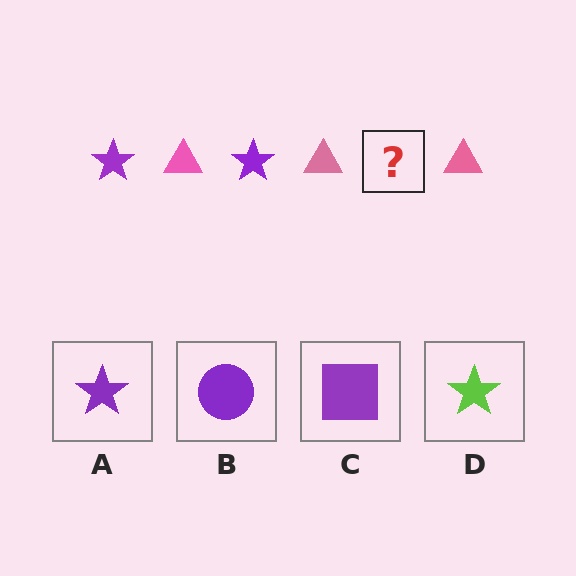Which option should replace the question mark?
Option A.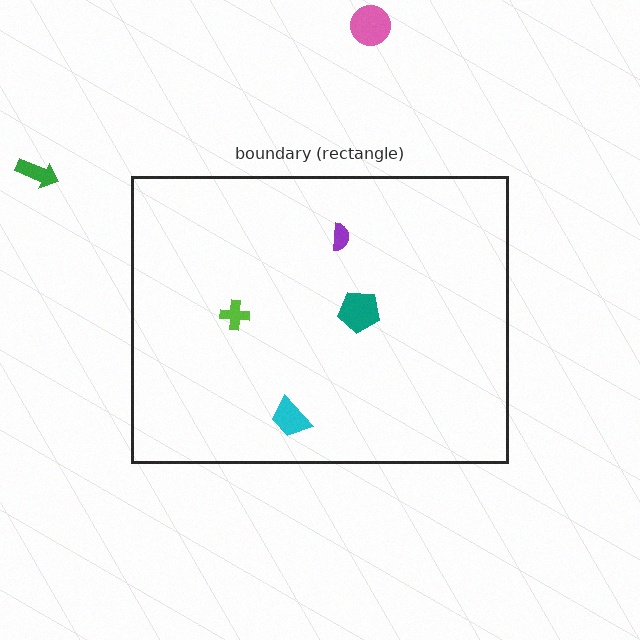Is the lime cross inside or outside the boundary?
Inside.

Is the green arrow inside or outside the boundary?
Outside.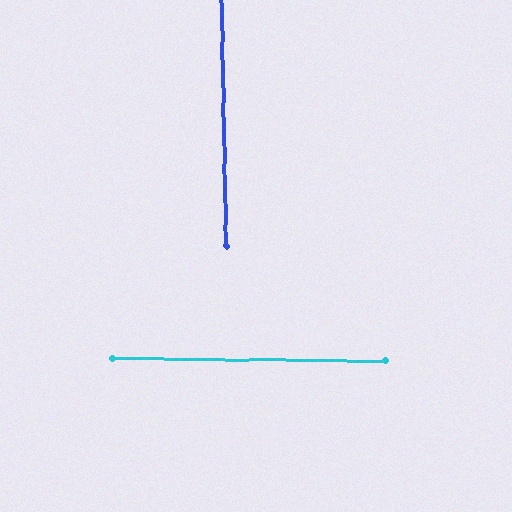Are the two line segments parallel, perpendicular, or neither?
Perpendicular — they meet at approximately 88°.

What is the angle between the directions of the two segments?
Approximately 88 degrees.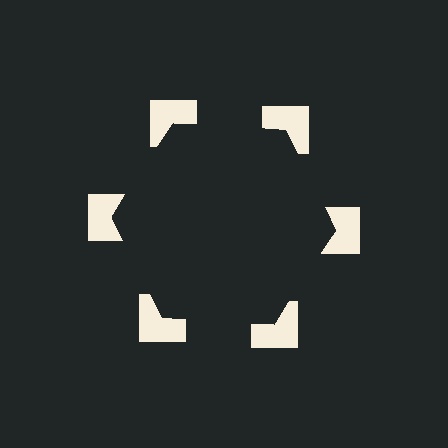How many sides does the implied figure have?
6 sides.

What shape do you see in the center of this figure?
An illusory hexagon — its edges are inferred from the aligned wedge cuts in the notched squares, not physically drawn.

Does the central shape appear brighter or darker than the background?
It typically appears slightly darker than the background, even though no actual brightness change is drawn.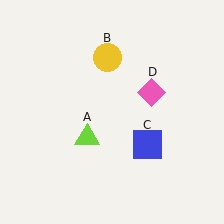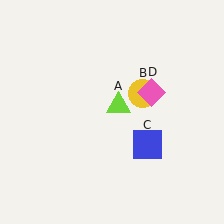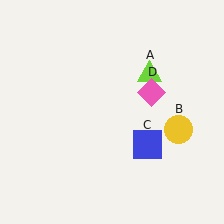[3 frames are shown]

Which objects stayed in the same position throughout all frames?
Blue square (object C) and pink diamond (object D) remained stationary.